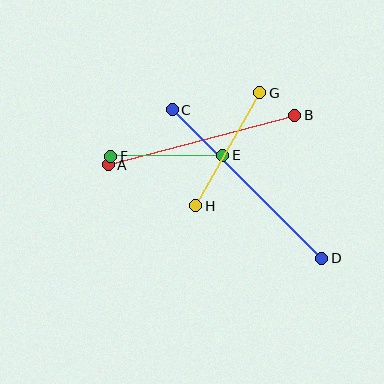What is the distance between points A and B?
The distance is approximately 193 pixels.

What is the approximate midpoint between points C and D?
The midpoint is at approximately (247, 184) pixels.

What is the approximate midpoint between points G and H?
The midpoint is at approximately (228, 149) pixels.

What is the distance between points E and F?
The distance is approximately 112 pixels.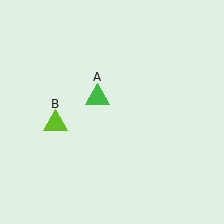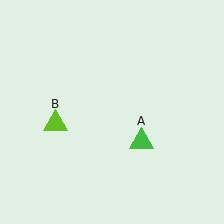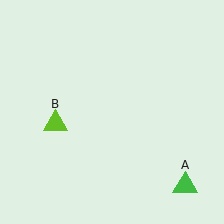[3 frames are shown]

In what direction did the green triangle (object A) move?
The green triangle (object A) moved down and to the right.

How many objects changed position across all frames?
1 object changed position: green triangle (object A).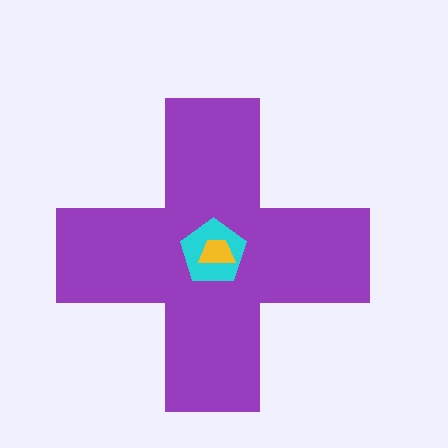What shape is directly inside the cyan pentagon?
The yellow trapezoid.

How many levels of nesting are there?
3.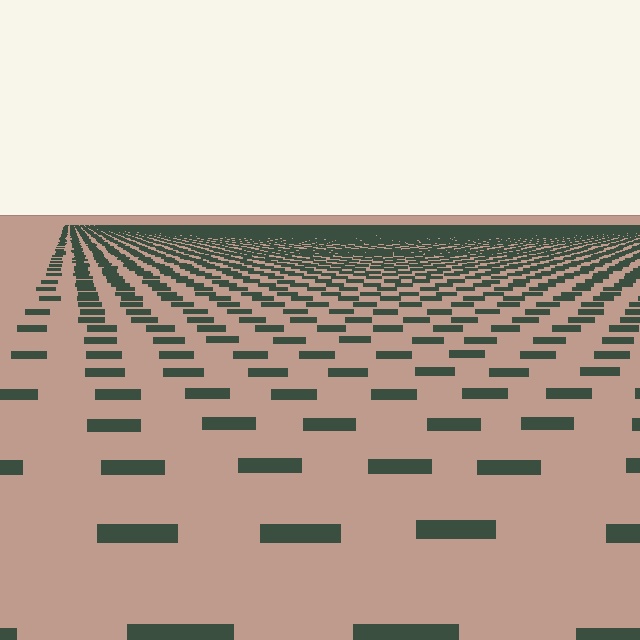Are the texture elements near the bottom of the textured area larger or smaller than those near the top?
Larger. Near the bottom, elements are closer to the viewer and appear at a bigger on-screen size.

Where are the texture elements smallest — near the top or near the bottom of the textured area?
Near the top.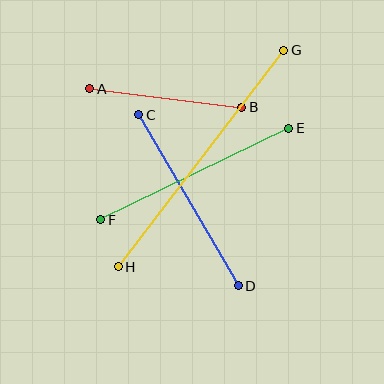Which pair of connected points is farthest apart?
Points G and H are farthest apart.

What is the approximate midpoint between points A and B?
The midpoint is at approximately (166, 98) pixels.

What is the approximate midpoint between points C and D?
The midpoint is at approximately (189, 200) pixels.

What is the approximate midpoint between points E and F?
The midpoint is at approximately (195, 174) pixels.